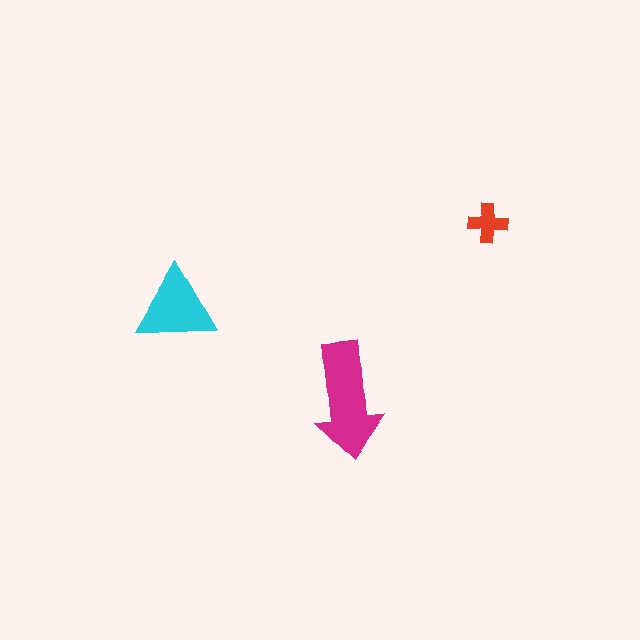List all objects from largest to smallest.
The magenta arrow, the cyan triangle, the red cross.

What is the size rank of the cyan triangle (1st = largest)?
2nd.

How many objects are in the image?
There are 3 objects in the image.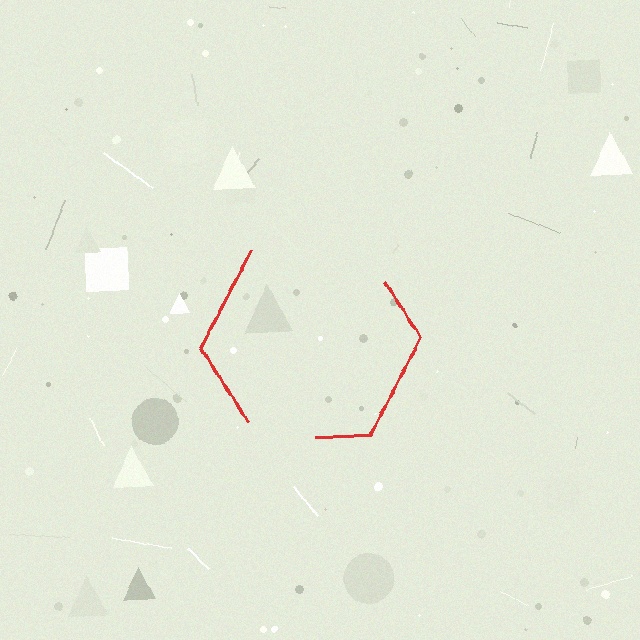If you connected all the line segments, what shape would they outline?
They would outline a hexagon.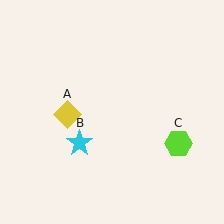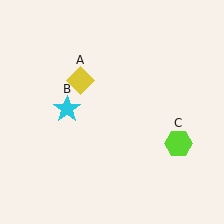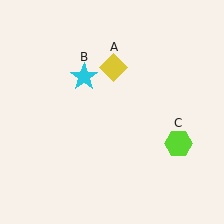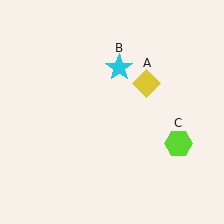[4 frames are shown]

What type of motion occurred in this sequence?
The yellow diamond (object A), cyan star (object B) rotated clockwise around the center of the scene.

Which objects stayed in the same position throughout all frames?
Lime hexagon (object C) remained stationary.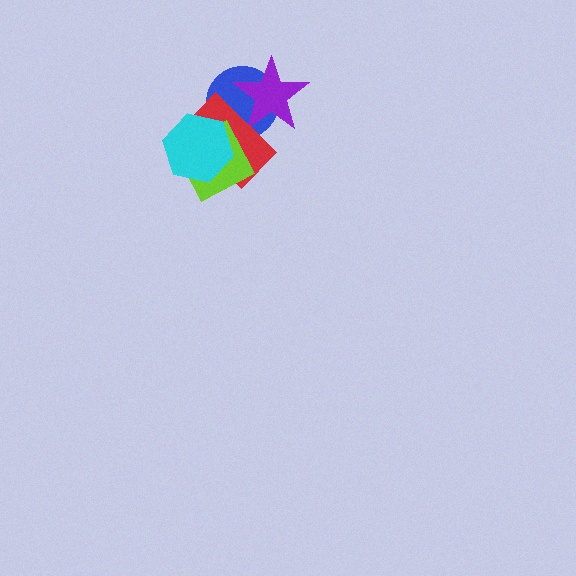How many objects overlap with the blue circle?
3 objects overlap with the blue circle.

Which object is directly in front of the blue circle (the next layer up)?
The purple star is directly in front of the blue circle.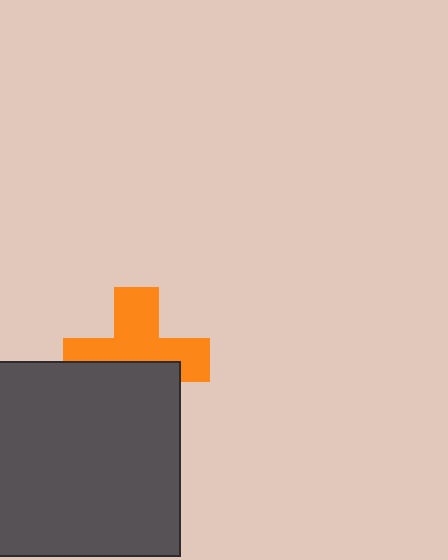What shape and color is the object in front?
The object in front is a dark gray rectangle.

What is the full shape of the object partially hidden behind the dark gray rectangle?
The partially hidden object is an orange cross.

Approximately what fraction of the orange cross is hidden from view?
Roughly 43% of the orange cross is hidden behind the dark gray rectangle.